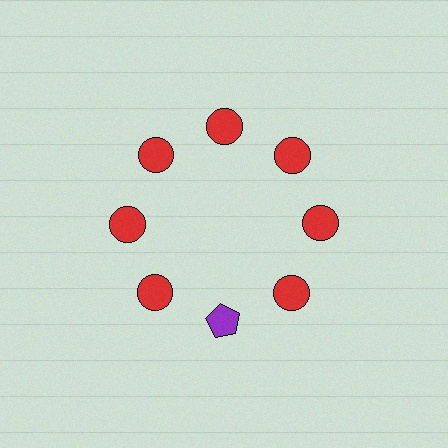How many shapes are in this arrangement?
There are 8 shapes arranged in a ring pattern.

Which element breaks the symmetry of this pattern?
The purple pentagon at roughly the 6 o'clock position breaks the symmetry. All other shapes are red circles.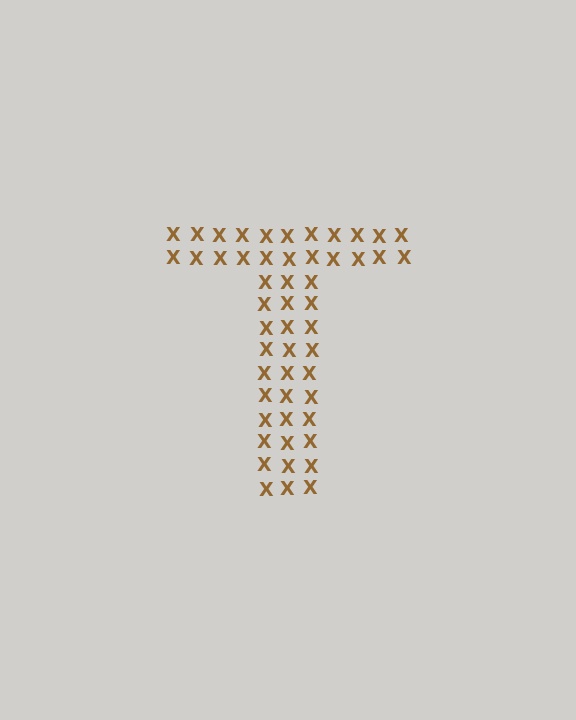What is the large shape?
The large shape is the letter T.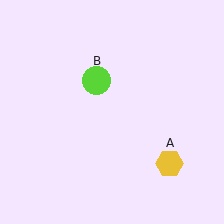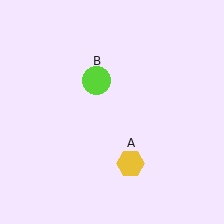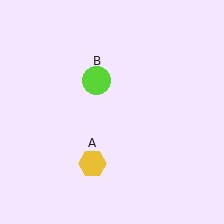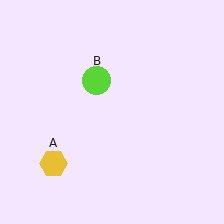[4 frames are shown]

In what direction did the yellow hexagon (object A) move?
The yellow hexagon (object A) moved left.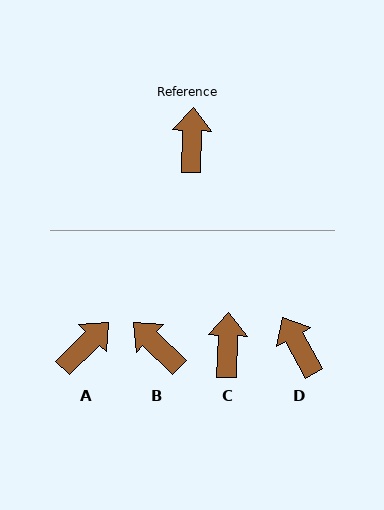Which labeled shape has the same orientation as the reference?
C.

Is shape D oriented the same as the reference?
No, it is off by about 31 degrees.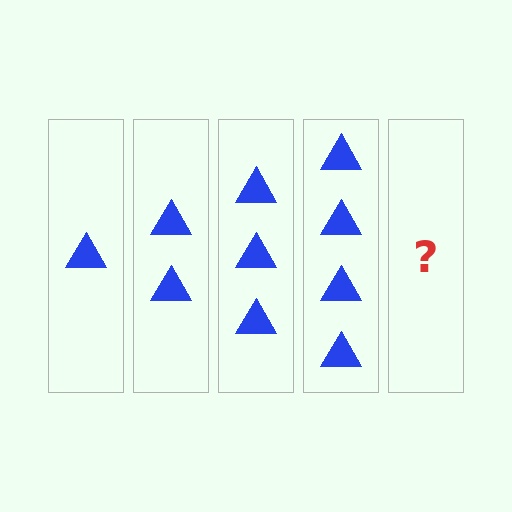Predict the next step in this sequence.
The next step is 5 triangles.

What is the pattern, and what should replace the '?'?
The pattern is that each step adds one more triangle. The '?' should be 5 triangles.